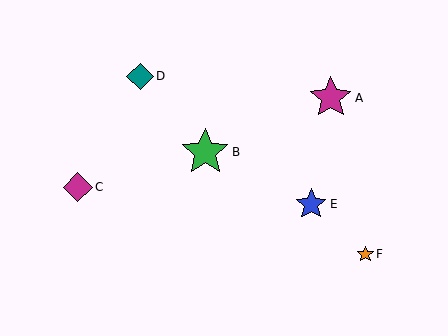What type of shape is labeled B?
Shape B is a green star.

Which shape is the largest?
The green star (labeled B) is the largest.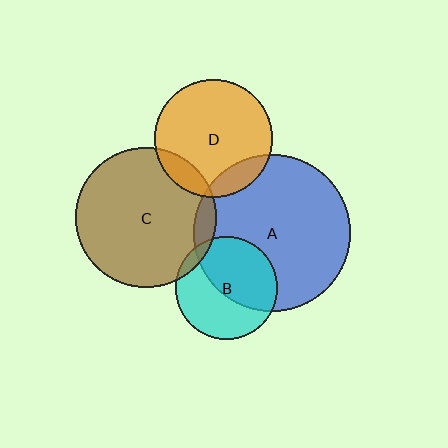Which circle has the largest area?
Circle A (blue).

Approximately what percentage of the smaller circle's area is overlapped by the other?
Approximately 15%.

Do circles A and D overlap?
Yes.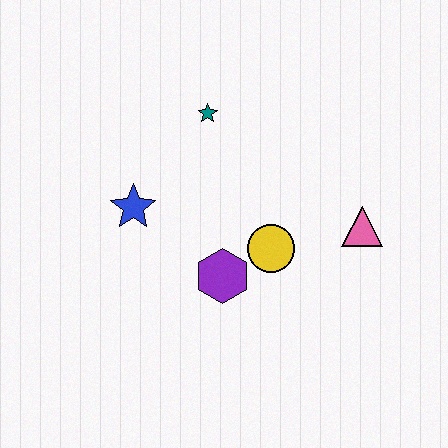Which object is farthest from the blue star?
The pink triangle is farthest from the blue star.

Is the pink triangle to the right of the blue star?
Yes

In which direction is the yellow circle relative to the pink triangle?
The yellow circle is to the left of the pink triangle.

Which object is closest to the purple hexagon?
The yellow circle is closest to the purple hexagon.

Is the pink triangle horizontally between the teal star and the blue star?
No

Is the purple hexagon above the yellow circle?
No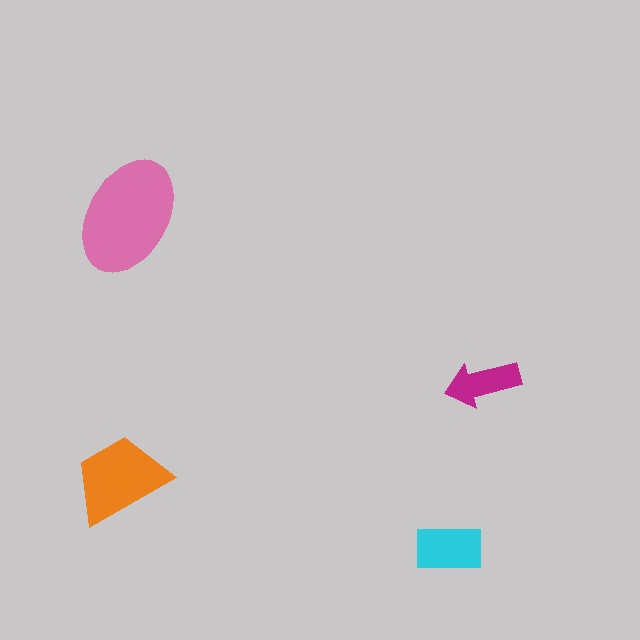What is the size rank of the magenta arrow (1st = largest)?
4th.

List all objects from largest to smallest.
The pink ellipse, the orange trapezoid, the cyan rectangle, the magenta arrow.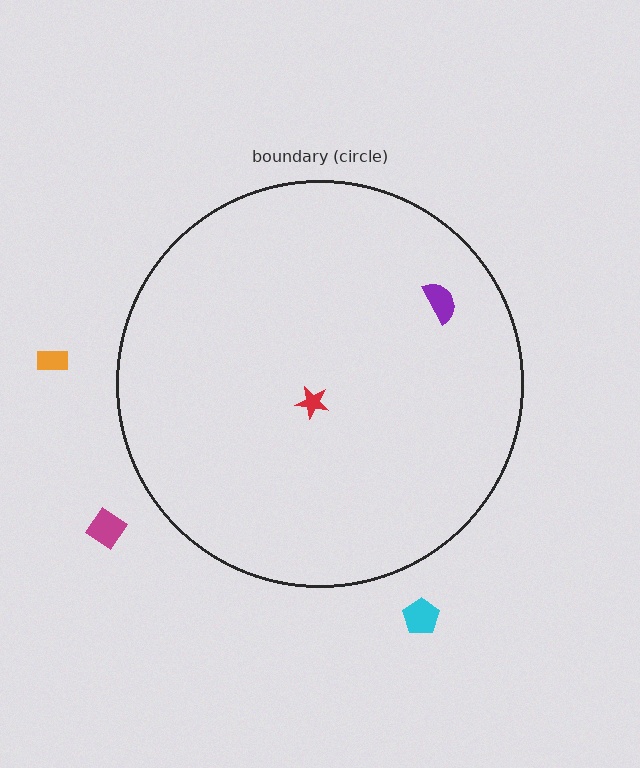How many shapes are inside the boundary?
2 inside, 3 outside.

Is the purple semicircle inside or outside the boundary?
Inside.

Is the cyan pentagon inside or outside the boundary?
Outside.